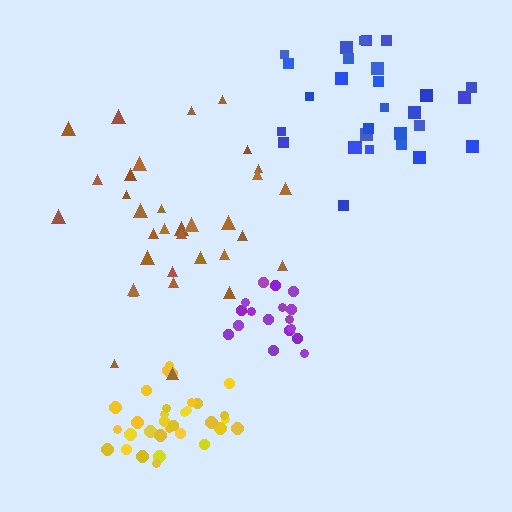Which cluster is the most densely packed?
Yellow.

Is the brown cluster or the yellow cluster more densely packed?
Yellow.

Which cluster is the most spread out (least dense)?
Brown.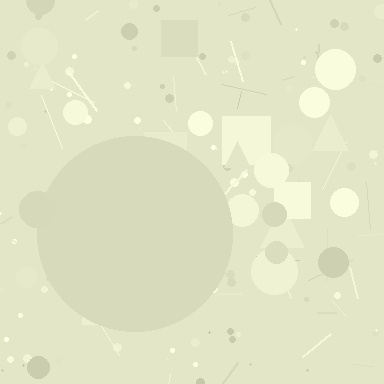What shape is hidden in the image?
A circle is hidden in the image.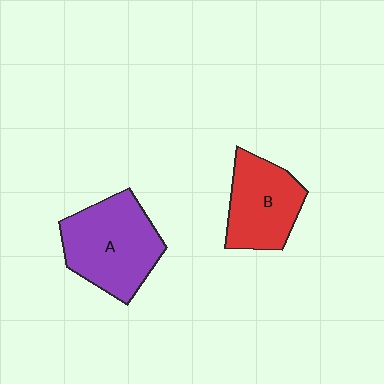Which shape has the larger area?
Shape A (purple).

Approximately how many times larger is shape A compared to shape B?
Approximately 1.3 times.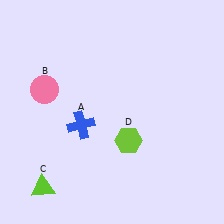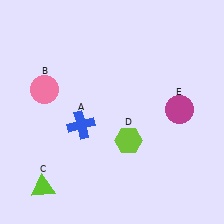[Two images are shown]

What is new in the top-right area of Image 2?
A magenta circle (E) was added in the top-right area of Image 2.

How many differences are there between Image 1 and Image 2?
There is 1 difference between the two images.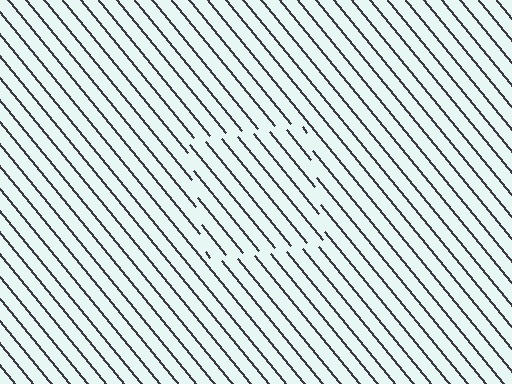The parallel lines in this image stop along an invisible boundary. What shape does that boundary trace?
An illusory square. The interior of the shape contains the same grating, shifted by half a period — the contour is defined by the phase discontinuity where line-ends from the inner and outer gratings abut.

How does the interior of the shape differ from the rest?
The interior of the shape contains the same grating, shifted by half a period — the contour is defined by the phase discontinuity where line-ends from the inner and outer gratings abut.